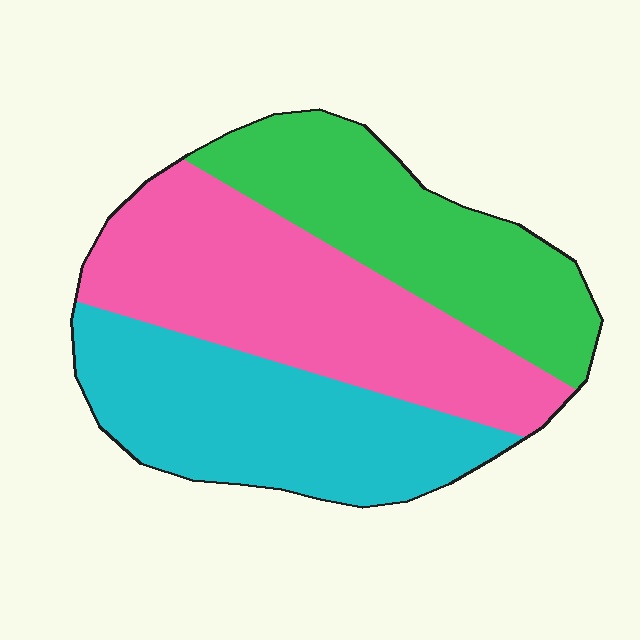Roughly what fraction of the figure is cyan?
Cyan covers about 30% of the figure.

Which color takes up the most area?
Pink, at roughly 40%.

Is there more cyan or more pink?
Pink.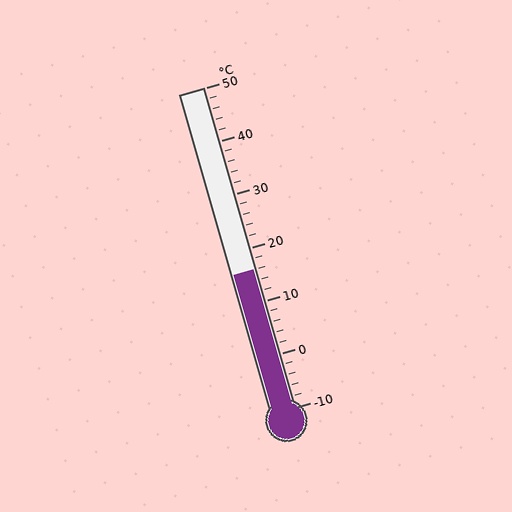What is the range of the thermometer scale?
The thermometer scale ranges from -10°C to 50°C.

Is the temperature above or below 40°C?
The temperature is below 40°C.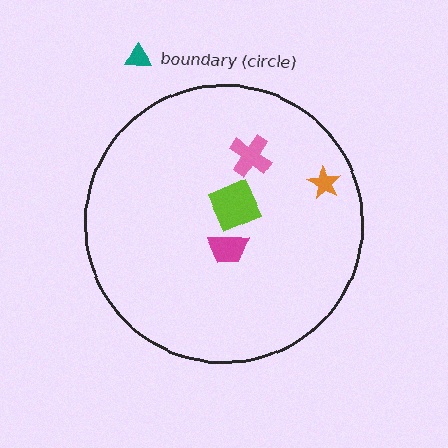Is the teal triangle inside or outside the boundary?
Outside.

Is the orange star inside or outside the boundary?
Inside.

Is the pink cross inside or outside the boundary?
Inside.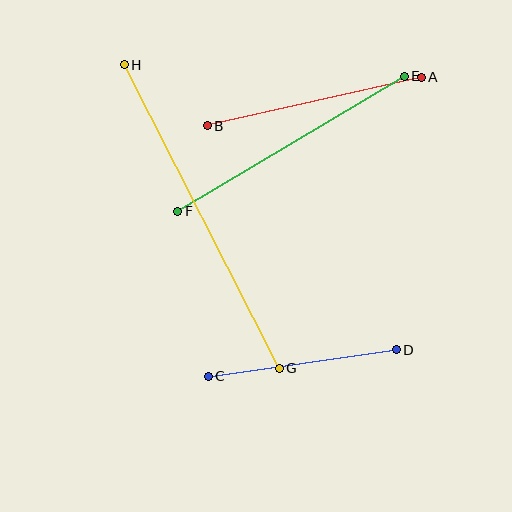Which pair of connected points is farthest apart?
Points G and H are farthest apart.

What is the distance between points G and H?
The distance is approximately 341 pixels.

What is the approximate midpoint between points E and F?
The midpoint is at approximately (291, 144) pixels.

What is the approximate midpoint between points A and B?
The midpoint is at approximately (314, 101) pixels.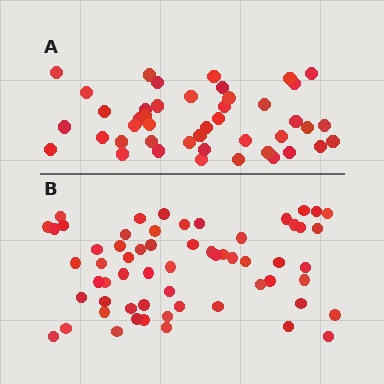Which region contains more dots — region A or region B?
Region B (the bottom region) has more dots.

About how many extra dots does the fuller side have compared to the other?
Region B has approximately 15 more dots than region A.